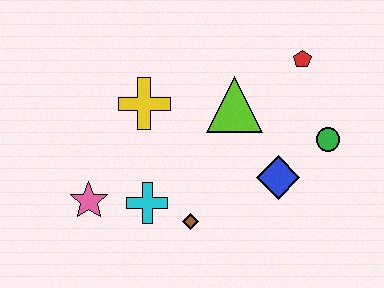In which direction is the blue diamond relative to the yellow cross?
The blue diamond is to the right of the yellow cross.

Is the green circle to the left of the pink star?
No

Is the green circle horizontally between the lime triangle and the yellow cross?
No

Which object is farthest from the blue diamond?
The pink star is farthest from the blue diamond.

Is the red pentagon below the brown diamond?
No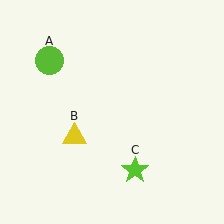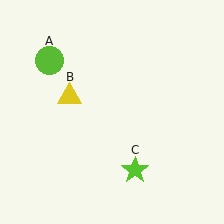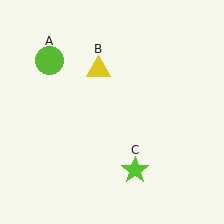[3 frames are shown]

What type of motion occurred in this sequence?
The yellow triangle (object B) rotated clockwise around the center of the scene.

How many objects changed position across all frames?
1 object changed position: yellow triangle (object B).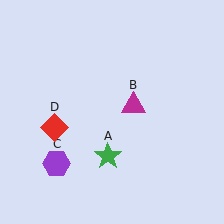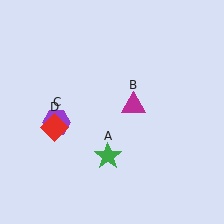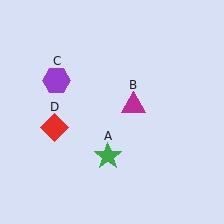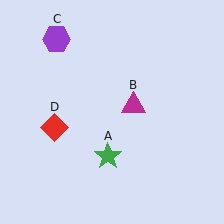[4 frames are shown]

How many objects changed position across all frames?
1 object changed position: purple hexagon (object C).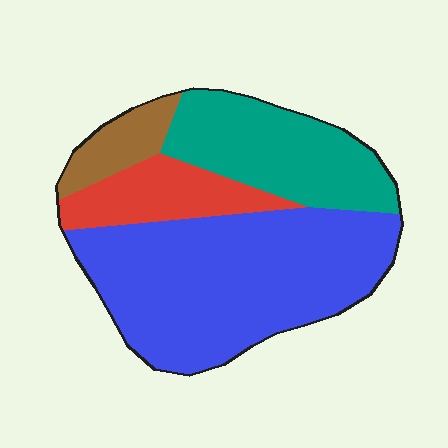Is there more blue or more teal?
Blue.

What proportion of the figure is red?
Red covers roughly 15% of the figure.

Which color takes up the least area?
Brown, at roughly 10%.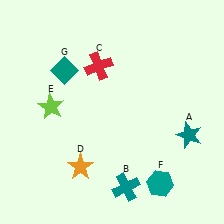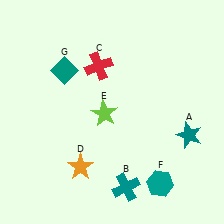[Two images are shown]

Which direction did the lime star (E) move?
The lime star (E) moved right.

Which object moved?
The lime star (E) moved right.